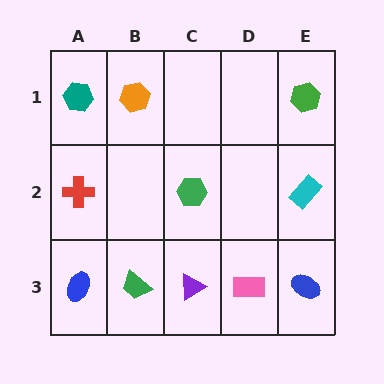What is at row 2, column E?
A cyan rectangle.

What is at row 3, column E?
A blue ellipse.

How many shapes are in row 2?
3 shapes.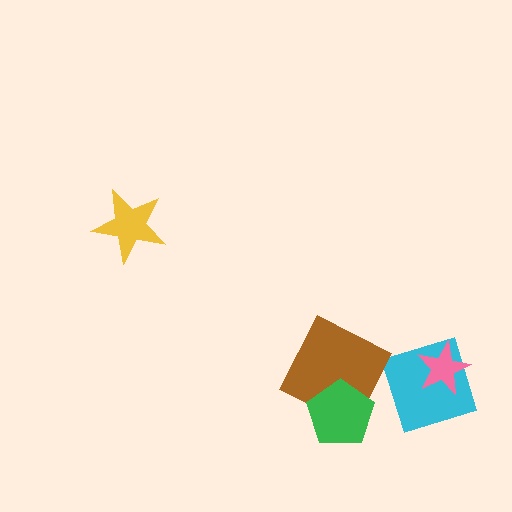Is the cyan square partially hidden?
Yes, it is partially covered by another shape.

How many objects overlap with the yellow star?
0 objects overlap with the yellow star.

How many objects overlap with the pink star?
1 object overlaps with the pink star.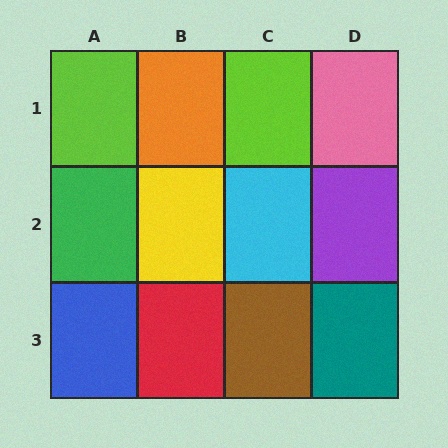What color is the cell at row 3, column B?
Red.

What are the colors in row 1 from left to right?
Lime, orange, lime, pink.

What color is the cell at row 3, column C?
Brown.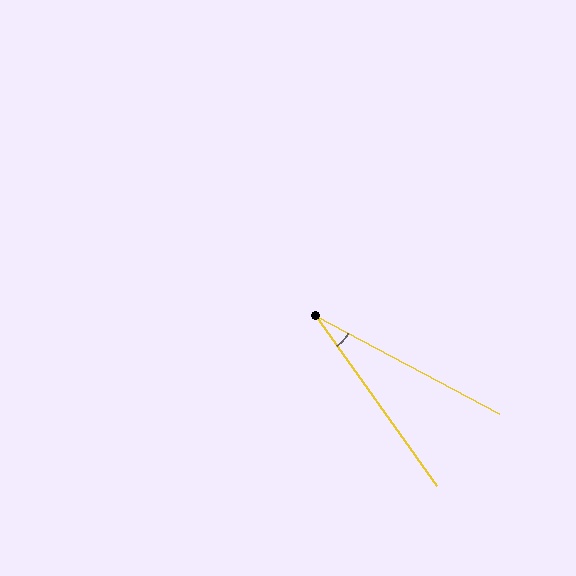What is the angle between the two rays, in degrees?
Approximately 27 degrees.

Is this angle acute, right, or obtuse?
It is acute.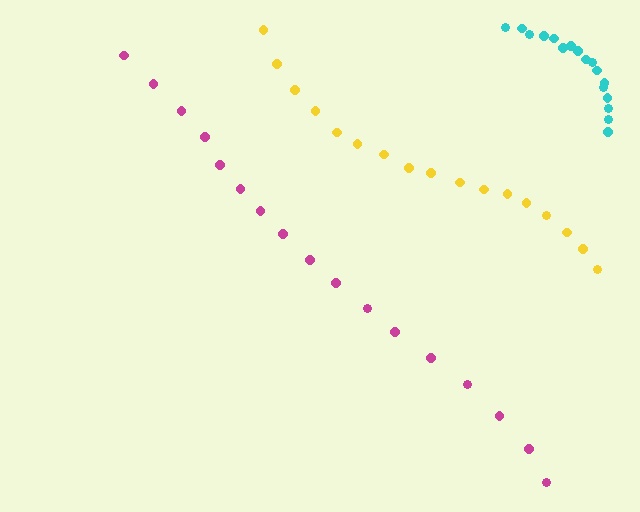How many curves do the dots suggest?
There are 3 distinct paths.